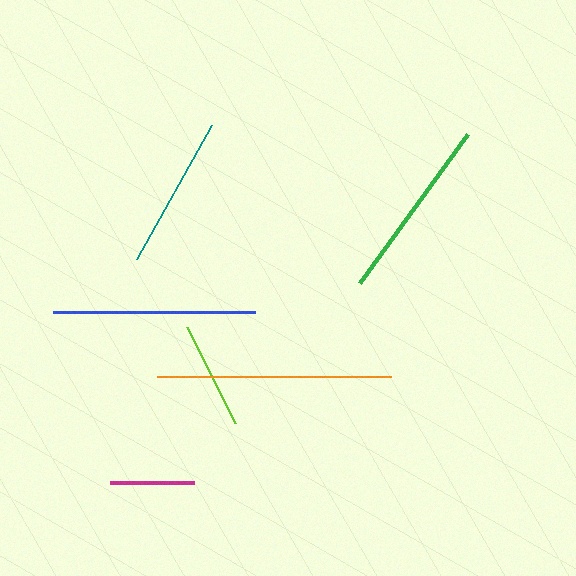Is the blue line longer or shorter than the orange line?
The orange line is longer than the blue line.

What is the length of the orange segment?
The orange segment is approximately 234 pixels long.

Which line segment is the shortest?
The magenta line is the shortest at approximately 84 pixels.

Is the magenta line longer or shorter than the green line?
The green line is longer than the magenta line.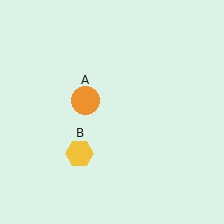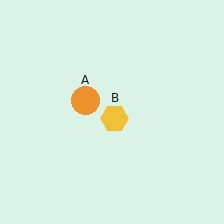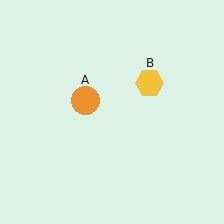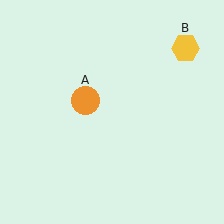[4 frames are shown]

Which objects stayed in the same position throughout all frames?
Orange circle (object A) remained stationary.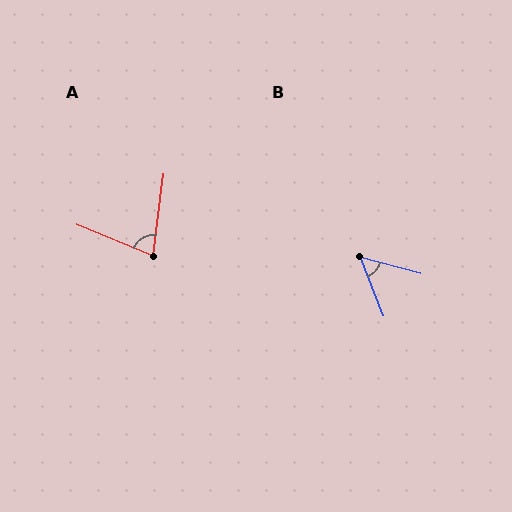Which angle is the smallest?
B, at approximately 54 degrees.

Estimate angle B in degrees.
Approximately 54 degrees.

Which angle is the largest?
A, at approximately 75 degrees.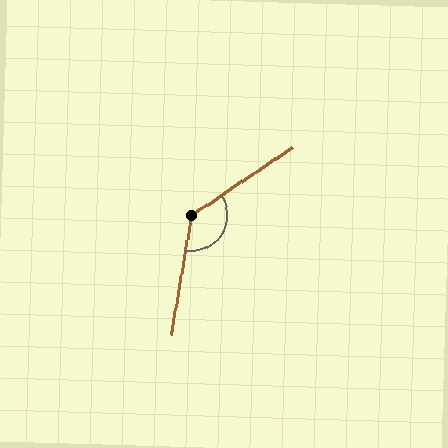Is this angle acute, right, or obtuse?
It is obtuse.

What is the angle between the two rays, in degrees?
Approximately 133 degrees.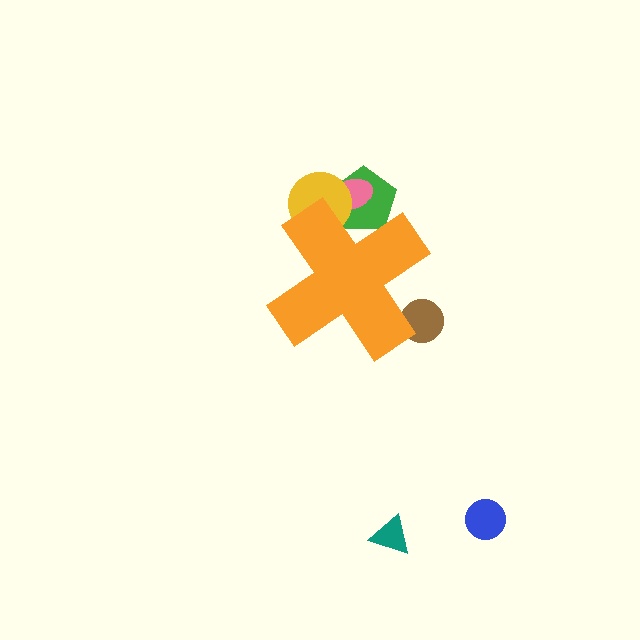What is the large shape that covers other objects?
An orange cross.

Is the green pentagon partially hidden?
Yes, the green pentagon is partially hidden behind the orange cross.